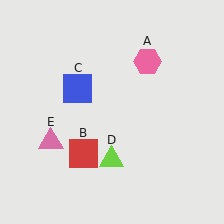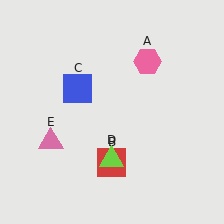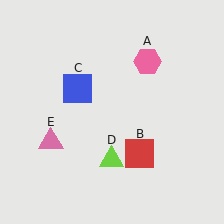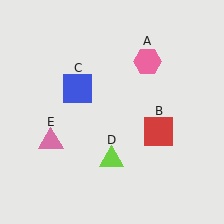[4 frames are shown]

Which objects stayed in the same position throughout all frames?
Pink hexagon (object A) and blue square (object C) and lime triangle (object D) and pink triangle (object E) remained stationary.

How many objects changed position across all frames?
1 object changed position: red square (object B).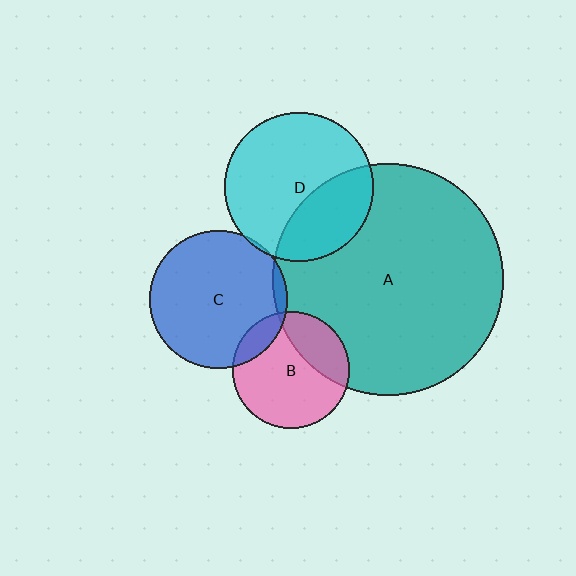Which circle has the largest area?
Circle A (teal).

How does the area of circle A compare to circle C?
Approximately 2.8 times.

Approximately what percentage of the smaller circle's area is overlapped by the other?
Approximately 35%.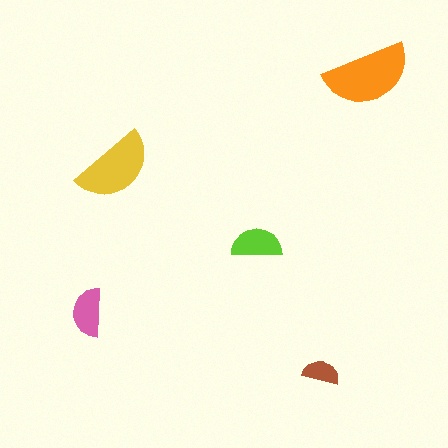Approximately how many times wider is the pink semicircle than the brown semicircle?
About 1.5 times wider.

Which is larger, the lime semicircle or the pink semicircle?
The lime one.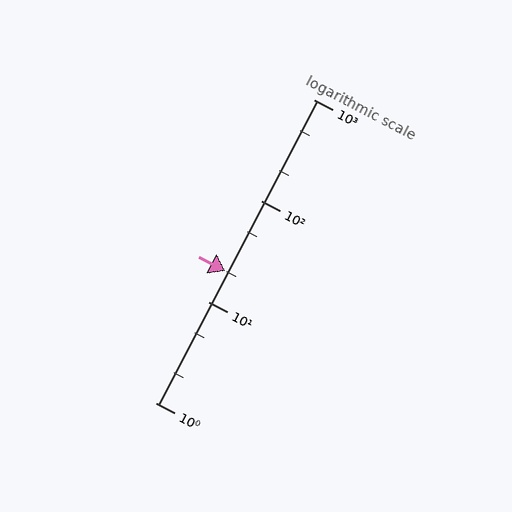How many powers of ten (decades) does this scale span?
The scale spans 3 decades, from 1 to 1000.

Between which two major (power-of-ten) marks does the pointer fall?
The pointer is between 10 and 100.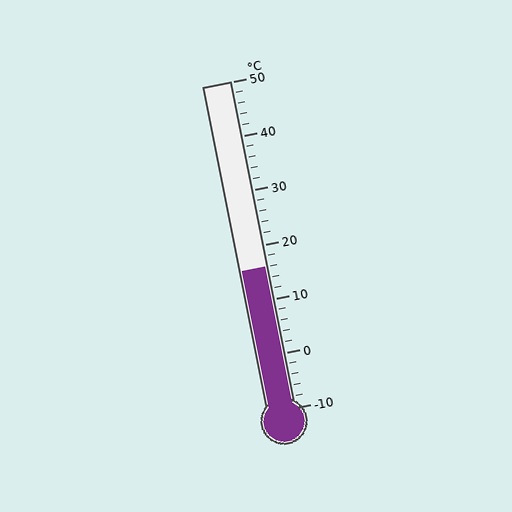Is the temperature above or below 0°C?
The temperature is above 0°C.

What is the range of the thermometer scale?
The thermometer scale ranges from -10°C to 50°C.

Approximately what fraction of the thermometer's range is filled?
The thermometer is filled to approximately 45% of its range.